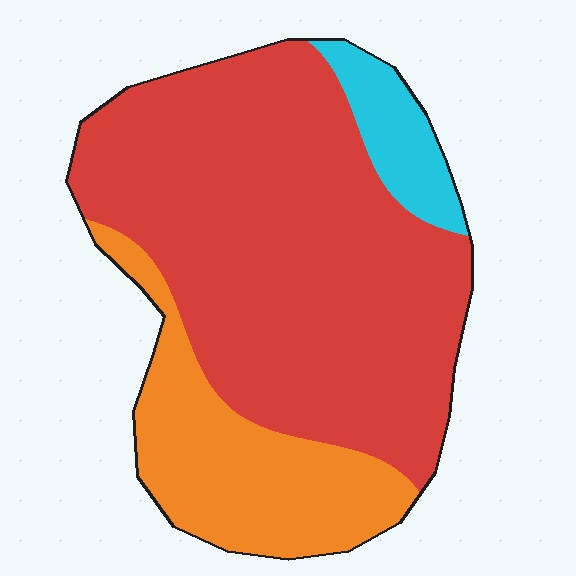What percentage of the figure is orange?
Orange covers around 25% of the figure.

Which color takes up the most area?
Red, at roughly 70%.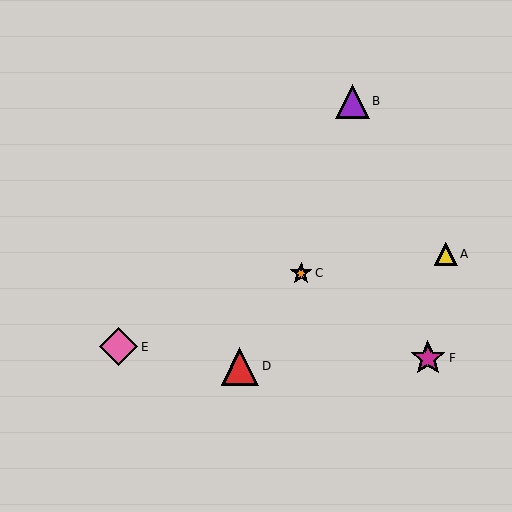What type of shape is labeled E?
Shape E is a pink diamond.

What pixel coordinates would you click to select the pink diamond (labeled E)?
Click at (119, 347) to select the pink diamond E.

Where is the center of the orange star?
The center of the orange star is at (301, 273).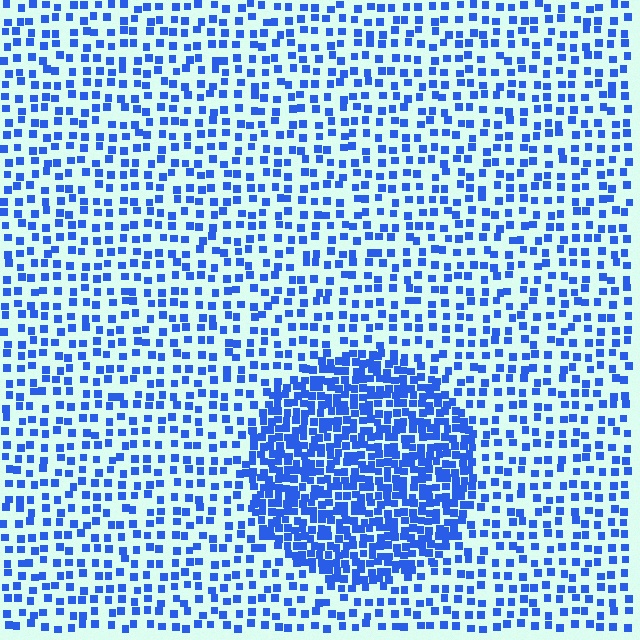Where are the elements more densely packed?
The elements are more densely packed inside the circle boundary.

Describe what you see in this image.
The image contains small blue elements arranged at two different densities. A circle-shaped region is visible where the elements are more densely packed than the surrounding area.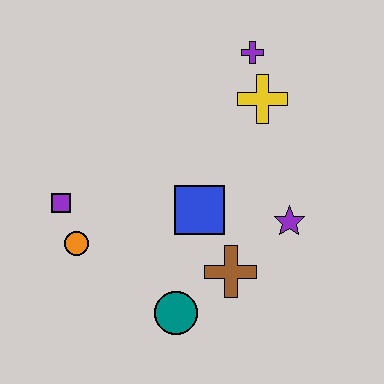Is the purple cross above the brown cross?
Yes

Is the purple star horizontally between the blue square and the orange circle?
No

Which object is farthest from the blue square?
The purple cross is farthest from the blue square.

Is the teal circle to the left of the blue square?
Yes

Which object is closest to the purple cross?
The yellow cross is closest to the purple cross.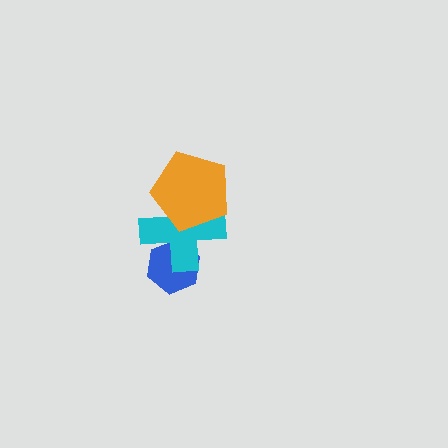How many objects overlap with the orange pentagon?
1 object overlaps with the orange pentagon.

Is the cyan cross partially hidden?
Yes, it is partially covered by another shape.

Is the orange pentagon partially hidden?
No, no other shape covers it.